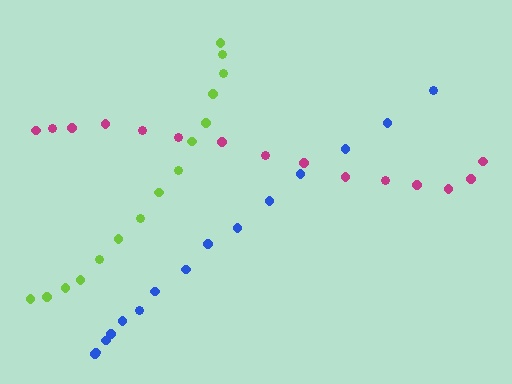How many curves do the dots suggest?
There are 3 distinct paths.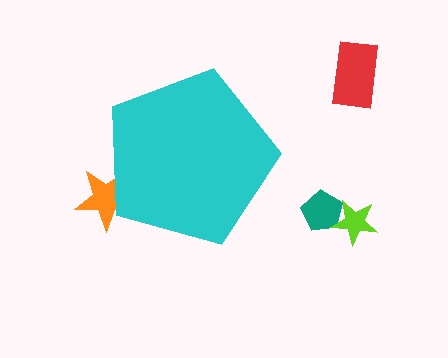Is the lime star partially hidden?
No, the lime star is fully visible.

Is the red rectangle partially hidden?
No, the red rectangle is fully visible.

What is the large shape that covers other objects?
A cyan pentagon.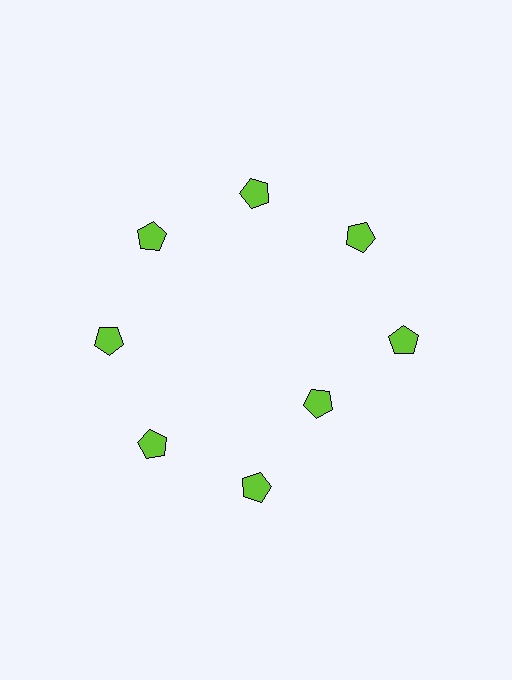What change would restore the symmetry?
The symmetry would be restored by moving it outward, back onto the ring so that all 8 pentagons sit at equal angles and equal distance from the center.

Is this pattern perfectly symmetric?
No. The 8 lime pentagons are arranged in a ring, but one element near the 4 o'clock position is pulled inward toward the center, breaking the 8-fold rotational symmetry.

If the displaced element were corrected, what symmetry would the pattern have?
It would have 8-fold rotational symmetry — the pattern would map onto itself every 45 degrees.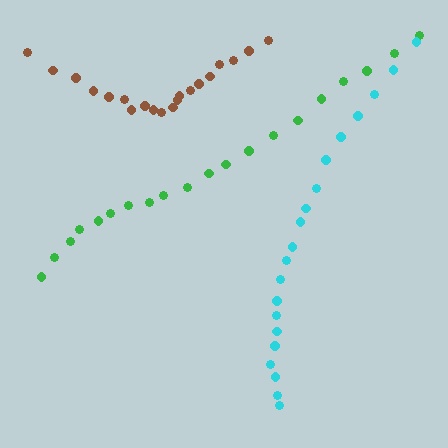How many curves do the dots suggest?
There are 3 distinct paths.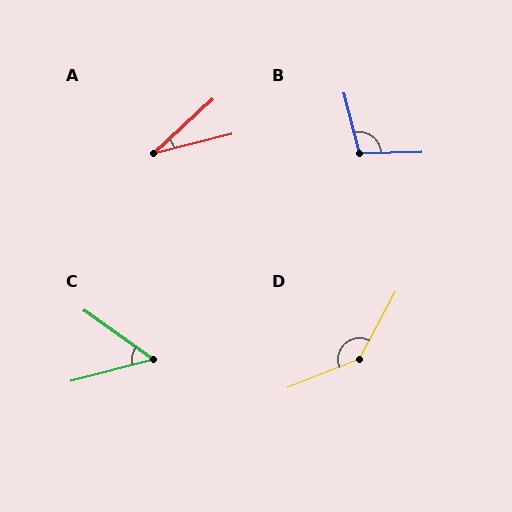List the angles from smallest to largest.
A (29°), C (50°), B (103°), D (140°).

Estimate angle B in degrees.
Approximately 103 degrees.